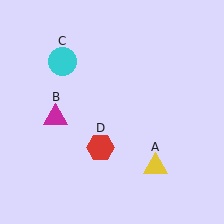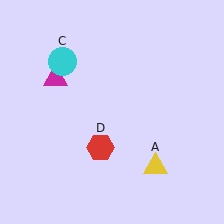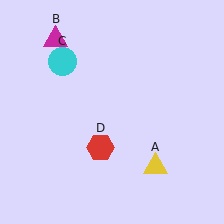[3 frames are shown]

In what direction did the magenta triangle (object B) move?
The magenta triangle (object B) moved up.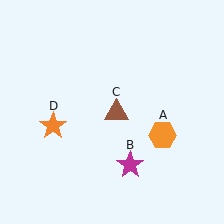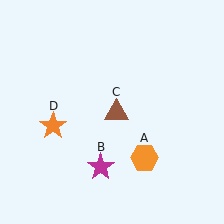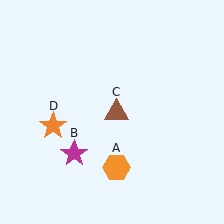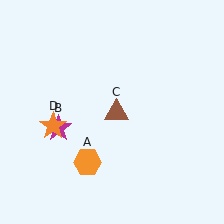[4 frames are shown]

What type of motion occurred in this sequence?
The orange hexagon (object A), magenta star (object B) rotated clockwise around the center of the scene.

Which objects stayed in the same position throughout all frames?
Brown triangle (object C) and orange star (object D) remained stationary.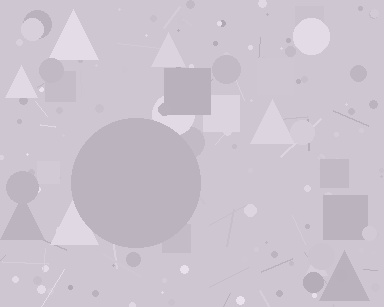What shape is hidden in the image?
A circle is hidden in the image.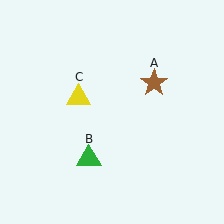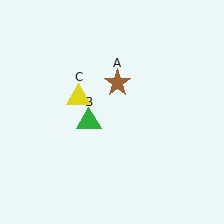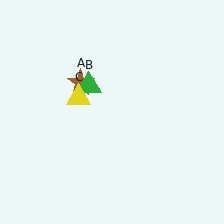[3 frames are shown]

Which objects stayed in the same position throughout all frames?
Yellow triangle (object C) remained stationary.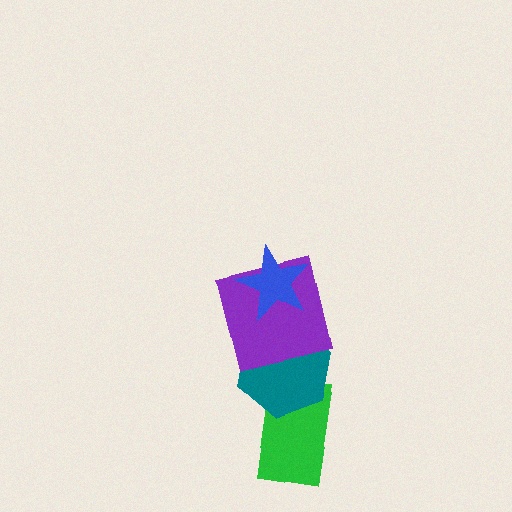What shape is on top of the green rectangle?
The teal hexagon is on top of the green rectangle.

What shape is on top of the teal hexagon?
The purple square is on top of the teal hexagon.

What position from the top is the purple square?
The purple square is 2nd from the top.